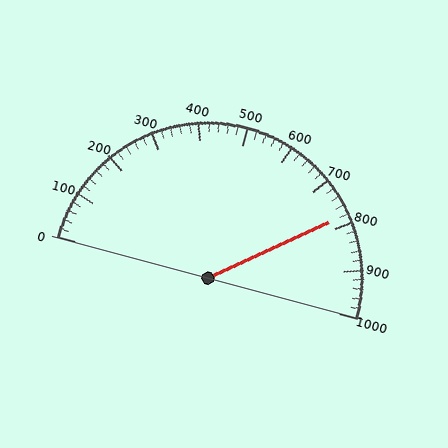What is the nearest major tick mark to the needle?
The nearest major tick mark is 800.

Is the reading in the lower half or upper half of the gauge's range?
The reading is in the upper half of the range (0 to 1000).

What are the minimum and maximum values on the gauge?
The gauge ranges from 0 to 1000.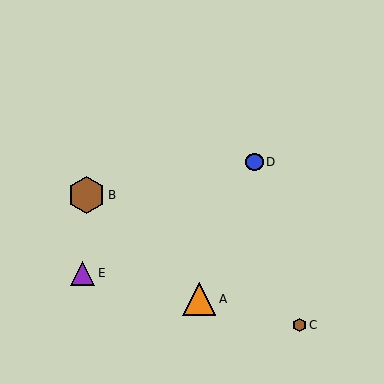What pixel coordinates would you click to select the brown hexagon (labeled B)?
Click at (86, 195) to select the brown hexagon B.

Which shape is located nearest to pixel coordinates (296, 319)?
The brown hexagon (labeled C) at (299, 325) is nearest to that location.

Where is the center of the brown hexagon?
The center of the brown hexagon is at (86, 195).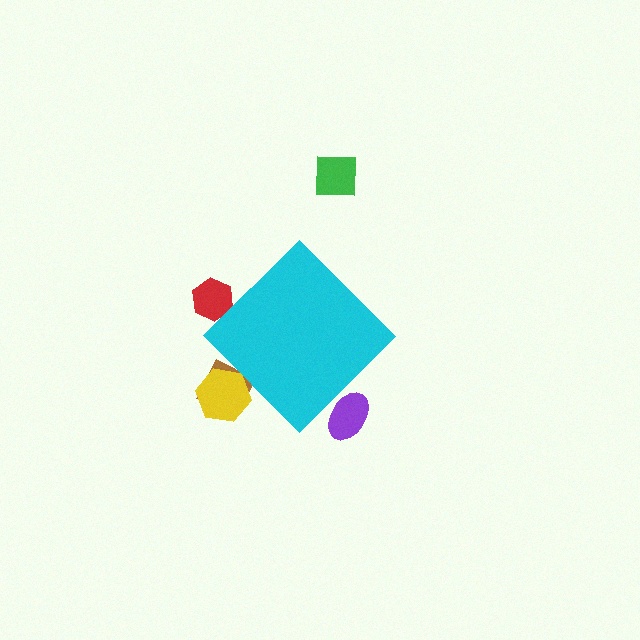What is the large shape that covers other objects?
A cyan diamond.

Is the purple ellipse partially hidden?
Yes, the purple ellipse is partially hidden behind the cyan diamond.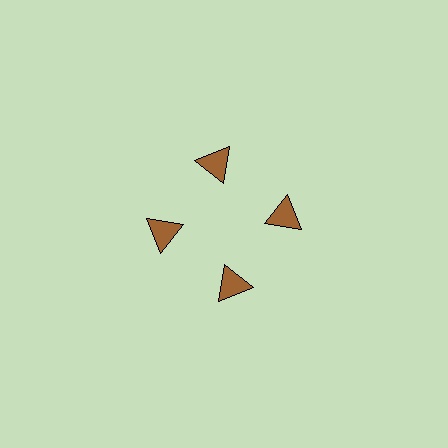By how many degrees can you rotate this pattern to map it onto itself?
The pattern maps onto itself every 90 degrees of rotation.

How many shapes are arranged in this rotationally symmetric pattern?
There are 4 shapes, arranged in 4 groups of 1.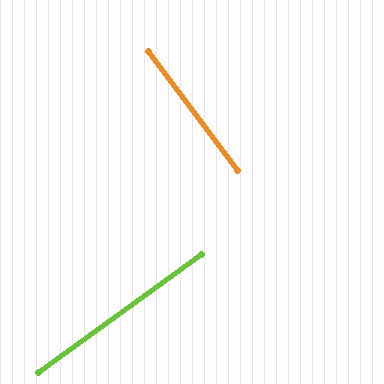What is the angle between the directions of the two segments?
Approximately 89 degrees.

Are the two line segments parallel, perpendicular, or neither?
Perpendicular — they meet at approximately 89°.